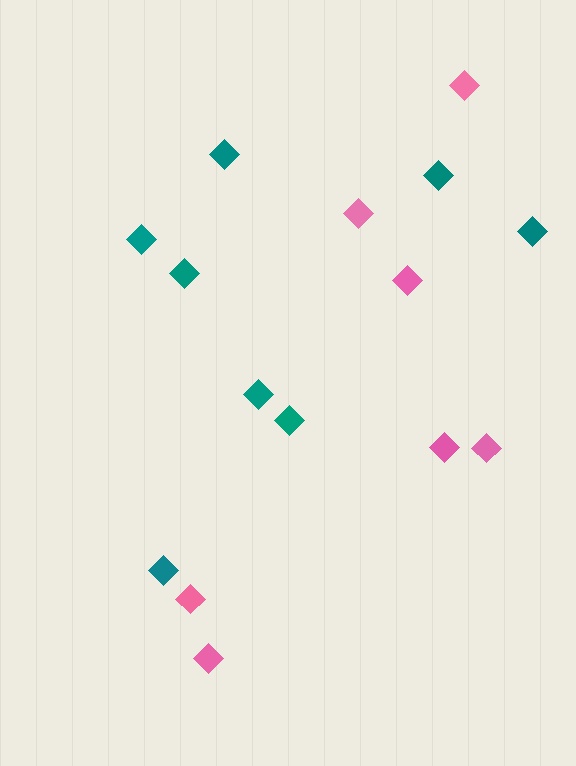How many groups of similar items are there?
There are 2 groups: one group of teal diamonds (8) and one group of pink diamonds (7).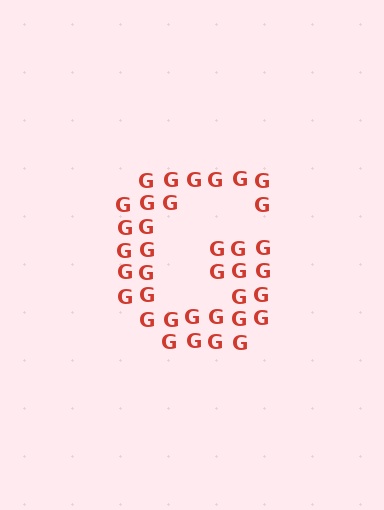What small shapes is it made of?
It is made of small letter G's.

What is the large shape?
The large shape is the letter G.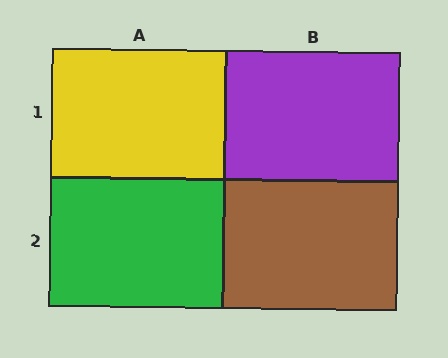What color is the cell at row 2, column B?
Brown.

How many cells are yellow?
1 cell is yellow.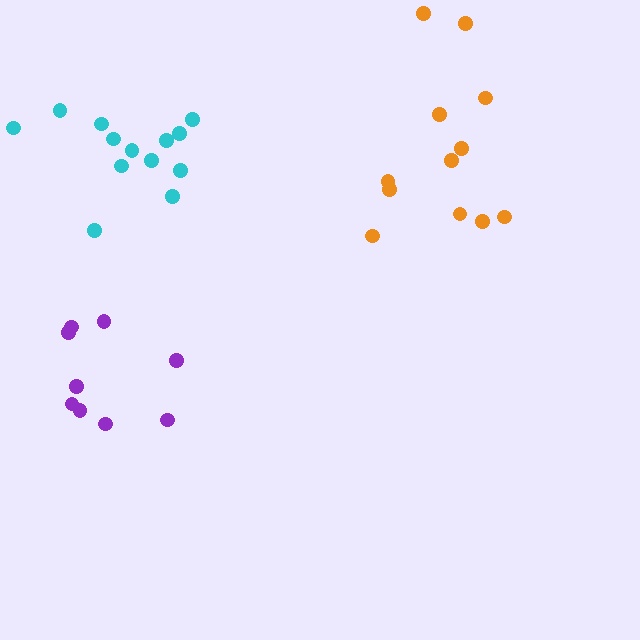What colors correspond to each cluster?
The clusters are colored: orange, purple, cyan.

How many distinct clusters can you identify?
There are 3 distinct clusters.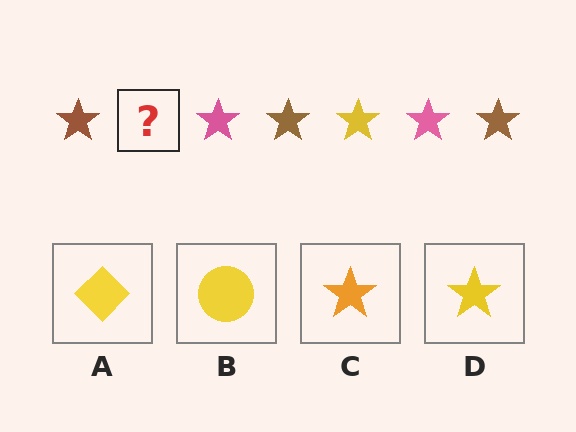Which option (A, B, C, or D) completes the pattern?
D.